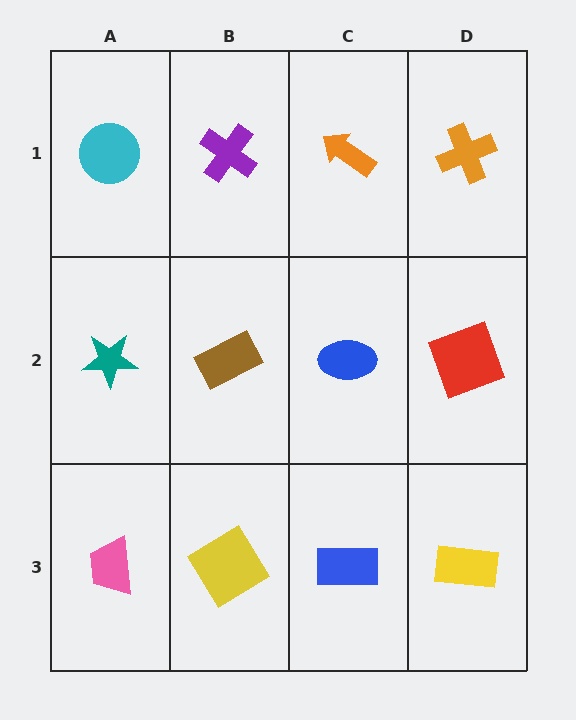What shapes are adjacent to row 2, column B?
A purple cross (row 1, column B), a yellow diamond (row 3, column B), a teal star (row 2, column A), a blue ellipse (row 2, column C).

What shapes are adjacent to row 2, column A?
A cyan circle (row 1, column A), a pink trapezoid (row 3, column A), a brown rectangle (row 2, column B).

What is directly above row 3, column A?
A teal star.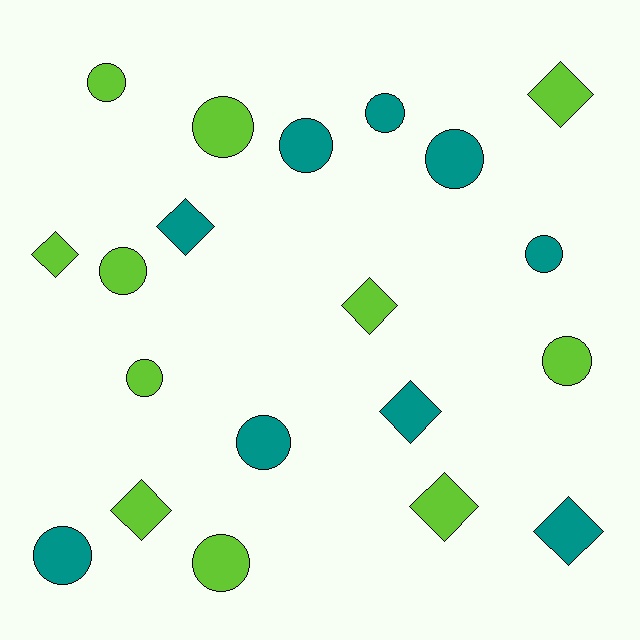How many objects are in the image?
There are 20 objects.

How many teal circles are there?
There are 6 teal circles.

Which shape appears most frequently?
Circle, with 12 objects.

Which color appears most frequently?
Lime, with 11 objects.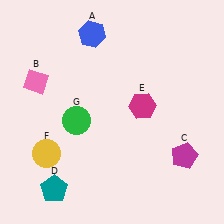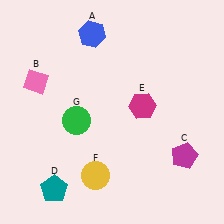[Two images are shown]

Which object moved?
The yellow circle (F) moved right.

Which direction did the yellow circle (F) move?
The yellow circle (F) moved right.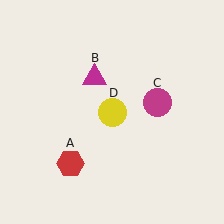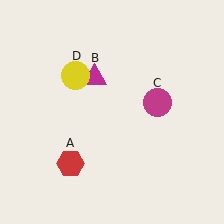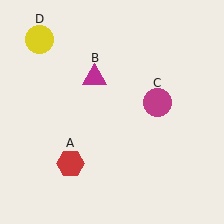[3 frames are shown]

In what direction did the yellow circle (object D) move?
The yellow circle (object D) moved up and to the left.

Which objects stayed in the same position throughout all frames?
Red hexagon (object A) and magenta triangle (object B) and magenta circle (object C) remained stationary.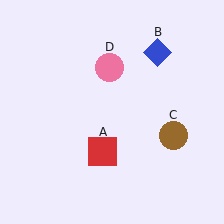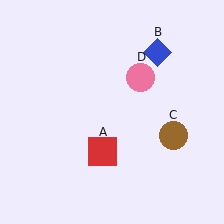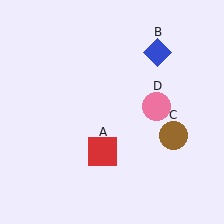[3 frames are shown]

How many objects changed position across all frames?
1 object changed position: pink circle (object D).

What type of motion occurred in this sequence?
The pink circle (object D) rotated clockwise around the center of the scene.